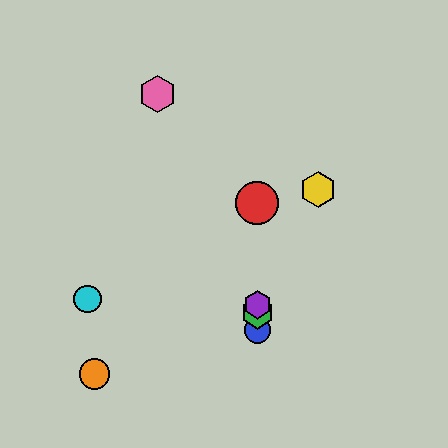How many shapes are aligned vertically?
4 shapes (the red circle, the blue circle, the green hexagon, the purple hexagon) are aligned vertically.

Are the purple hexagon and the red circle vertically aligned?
Yes, both are at x≈257.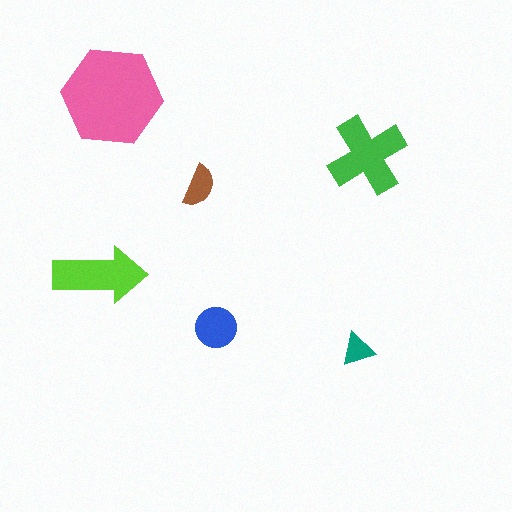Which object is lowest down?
The teal triangle is bottommost.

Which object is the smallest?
The teal triangle.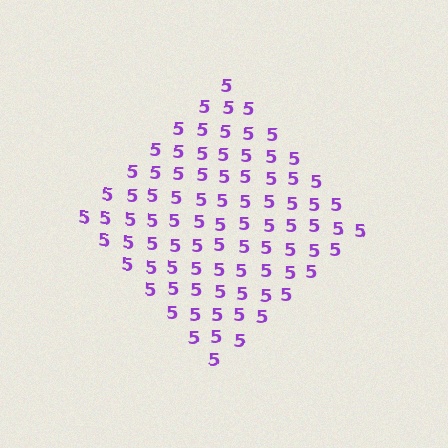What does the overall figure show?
The overall figure shows a diamond.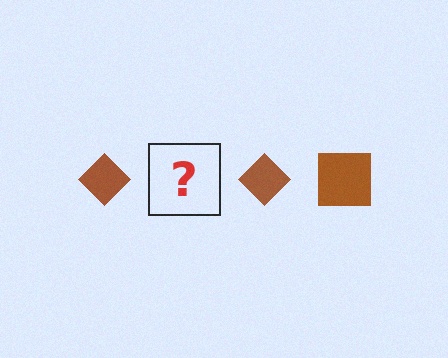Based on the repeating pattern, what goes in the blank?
The blank should be a brown square.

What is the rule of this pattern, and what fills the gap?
The rule is that the pattern cycles through diamond, square shapes in brown. The gap should be filled with a brown square.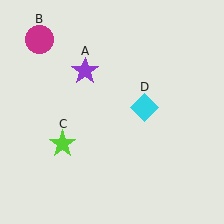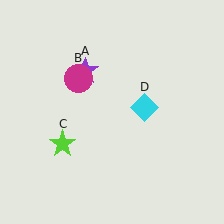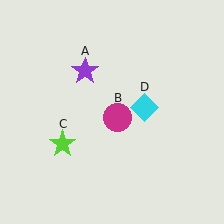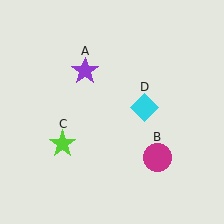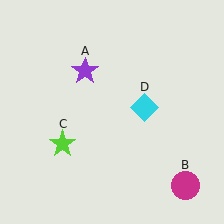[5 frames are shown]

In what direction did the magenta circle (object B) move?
The magenta circle (object B) moved down and to the right.